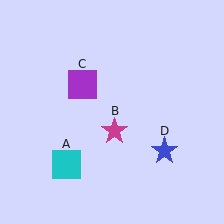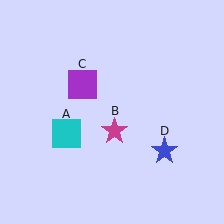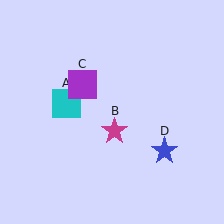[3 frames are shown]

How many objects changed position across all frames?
1 object changed position: cyan square (object A).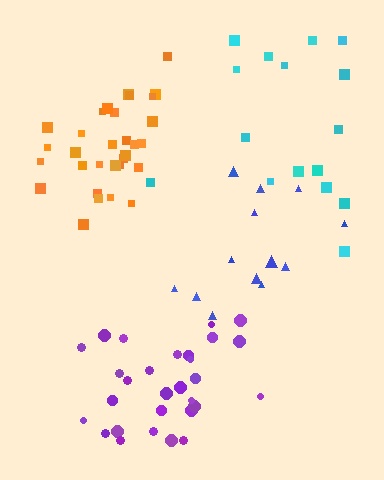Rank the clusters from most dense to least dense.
orange, purple, blue, cyan.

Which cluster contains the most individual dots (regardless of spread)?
Orange (31).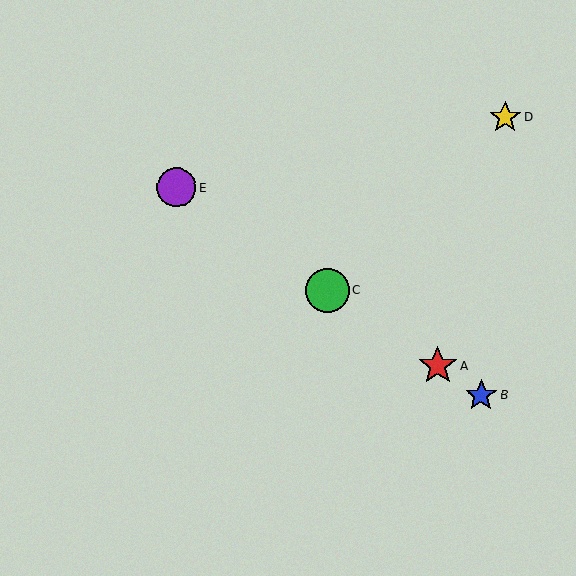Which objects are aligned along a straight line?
Objects A, B, C, E are aligned along a straight line.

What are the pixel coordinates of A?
Object A is at (437, 365).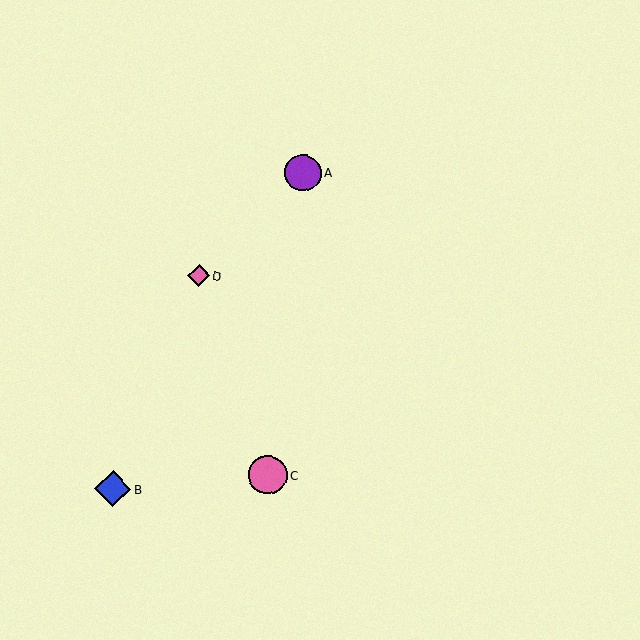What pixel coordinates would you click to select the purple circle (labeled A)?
Click at (303, 173) to select the purple circle A.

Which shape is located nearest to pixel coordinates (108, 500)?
The blue diamond (labeled B) at (113, 489) is nearest to that location.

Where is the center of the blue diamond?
The center of the blue diamond is at (113, 489).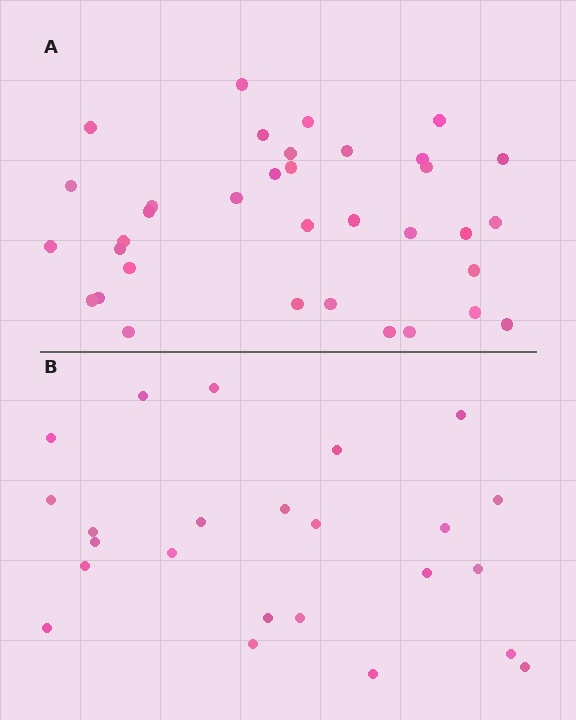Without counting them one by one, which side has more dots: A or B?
Region A (the top region) has more dots.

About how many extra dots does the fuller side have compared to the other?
Region A has roughly 12 or so more dots than region B.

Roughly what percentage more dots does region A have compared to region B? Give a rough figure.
About 45% more.